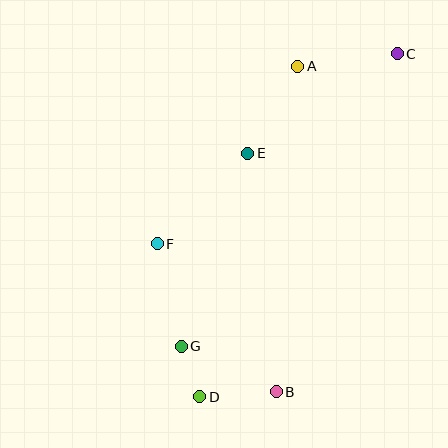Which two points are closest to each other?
Points D and G are closest to each other.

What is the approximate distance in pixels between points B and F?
The distance between B and F is approximately 190 pixels.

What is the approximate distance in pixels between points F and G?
The distance between F and G is approximately 105 pixels.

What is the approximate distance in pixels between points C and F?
The distance between C and F is approximately 306 pixels.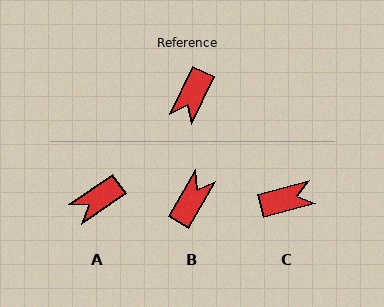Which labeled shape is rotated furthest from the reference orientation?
B, about 174 degrees away.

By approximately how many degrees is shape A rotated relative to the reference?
Approximately 31 degrees clockwise.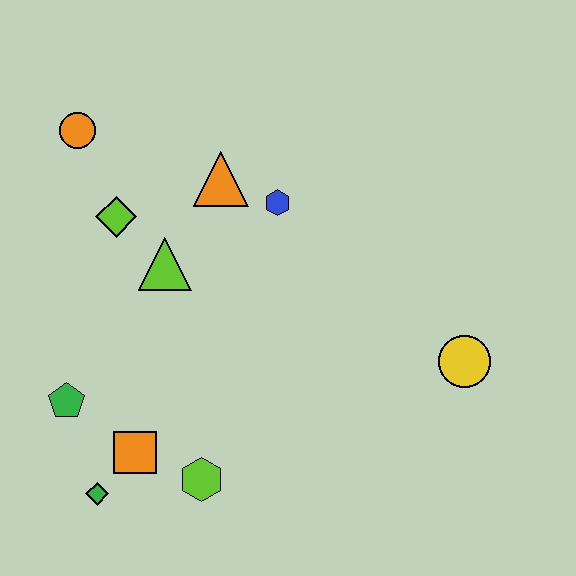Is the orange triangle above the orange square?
Yes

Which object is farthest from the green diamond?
The yellow circle is farthest from the green diamond.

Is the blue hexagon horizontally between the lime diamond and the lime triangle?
No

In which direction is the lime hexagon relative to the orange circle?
The lime hexagon is below the orange circle.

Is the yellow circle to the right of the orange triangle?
Yes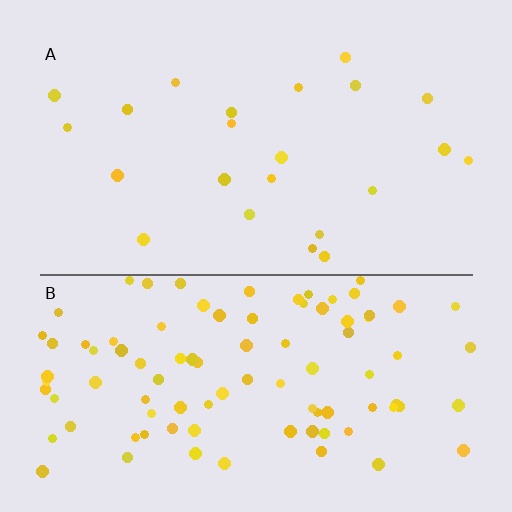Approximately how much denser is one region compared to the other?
Approximately 4.1× — region B over region A.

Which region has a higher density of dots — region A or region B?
B (the bottom).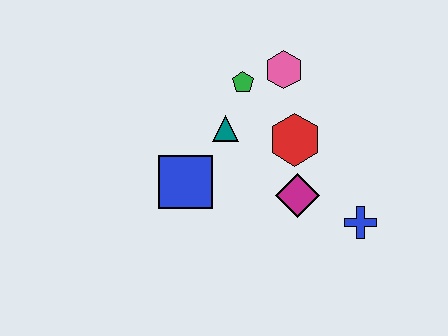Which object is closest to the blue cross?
The magenta diamond is closest to the blue cross.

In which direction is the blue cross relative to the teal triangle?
The blue cross is to the right of the teal triangle.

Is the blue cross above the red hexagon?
No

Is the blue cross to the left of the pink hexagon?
No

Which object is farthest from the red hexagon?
The blue square is farthest from the red hexagon.